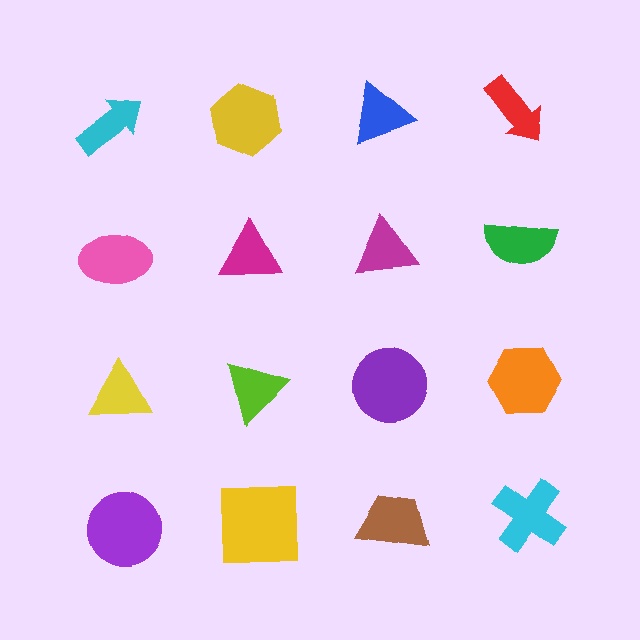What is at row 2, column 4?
A green semicircle.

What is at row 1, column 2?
A yellow hexagon.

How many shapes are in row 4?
4 shapes.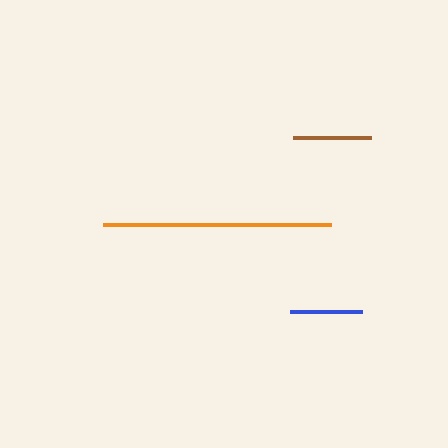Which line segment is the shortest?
The blue line is the shortest at approximately 72 pixels.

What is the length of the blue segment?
The blue segment is approximately 72 pixels long.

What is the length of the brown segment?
The brown segment is approximately 78 pixels long.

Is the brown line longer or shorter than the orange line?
The orange line is longer than the brown line.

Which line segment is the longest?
The orange line is the longest at approximately 228 pixels.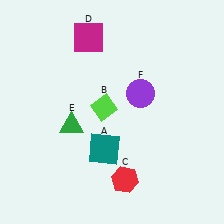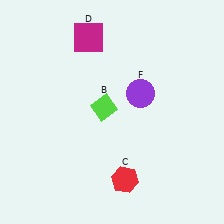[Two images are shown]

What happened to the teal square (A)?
The teal square (A) was removed in Image 2. It was in the bottom-left area of Image 1.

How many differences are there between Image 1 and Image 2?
There are 2 differences between the two images.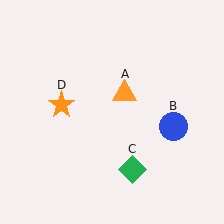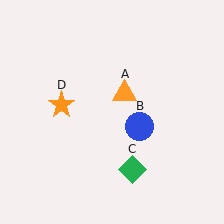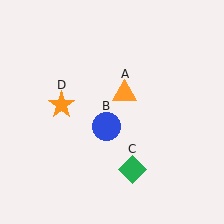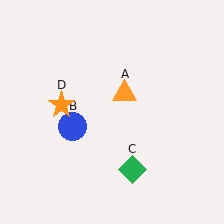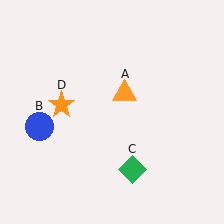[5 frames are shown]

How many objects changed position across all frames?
1 object changed position: blue circle (object B).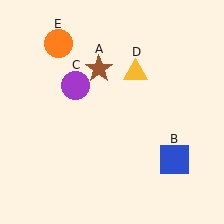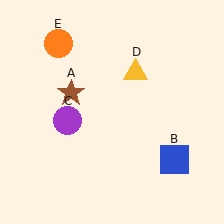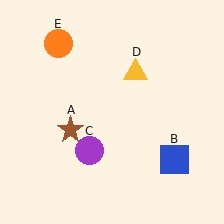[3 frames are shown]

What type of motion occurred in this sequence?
The brown star (object A), purple circle (object C) rotated counterclockwise around the center of the scene.